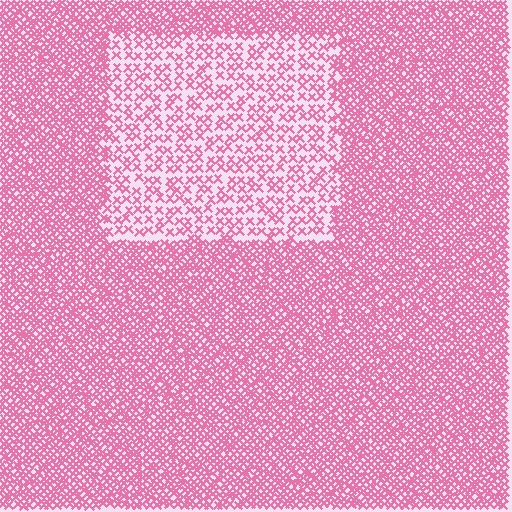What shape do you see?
I see a rectangle.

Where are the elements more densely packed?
The elements are more densely packed outside the rectangle boundary.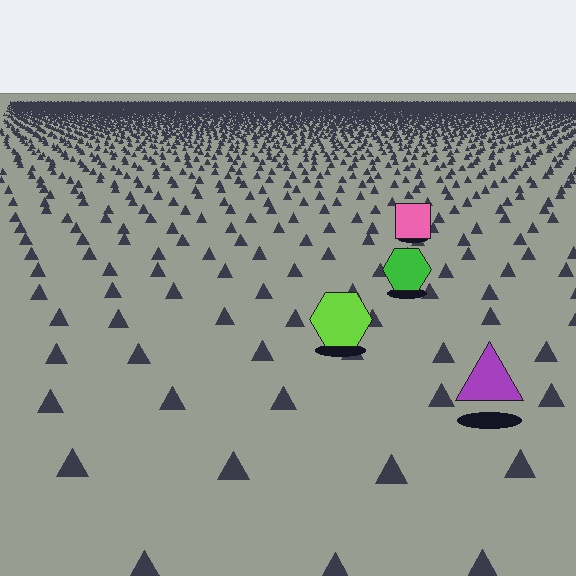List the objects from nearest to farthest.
From nearest to farthest: the purple triangle, the lime hexagon, the green hexagon, the pink square.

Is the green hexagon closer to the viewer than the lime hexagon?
No. The lime hexagon is closer — you can tell from the texture gradient: the ground texture is coarser near it.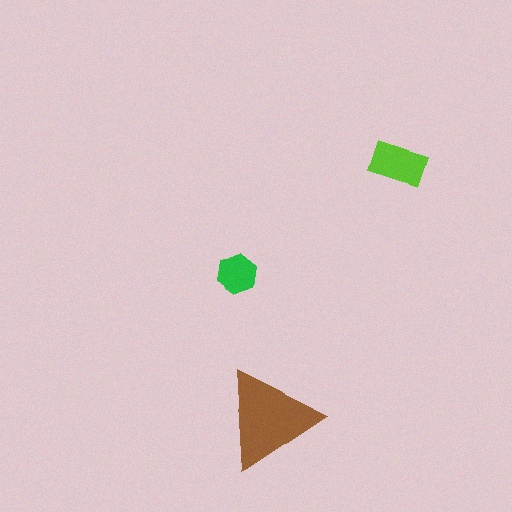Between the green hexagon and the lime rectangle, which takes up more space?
The lime rectangle.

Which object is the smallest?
The green hexagon.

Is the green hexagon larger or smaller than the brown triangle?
Smaller.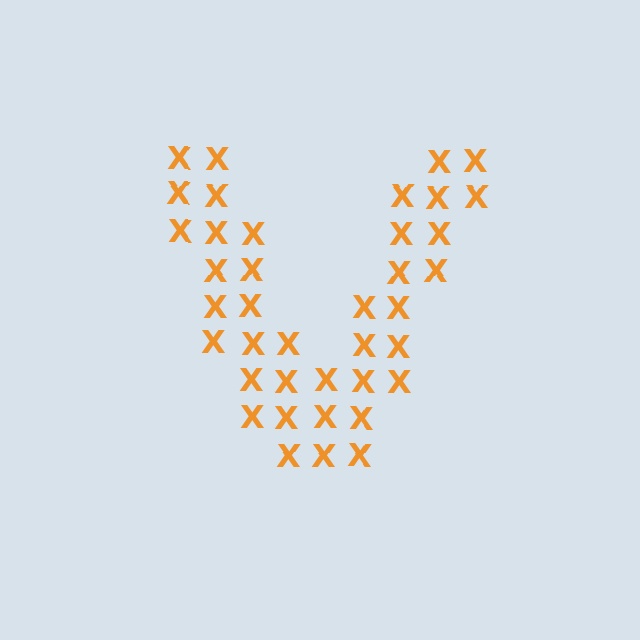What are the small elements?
The small elements are letter X's.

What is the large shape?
The large shape is the letter V.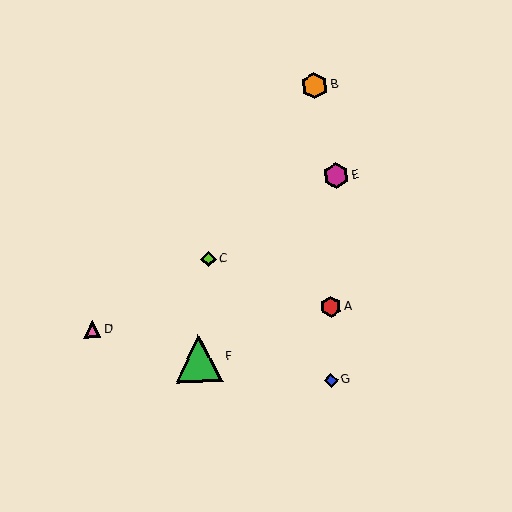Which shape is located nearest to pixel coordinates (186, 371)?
The green triangle (labeled F) at (199, 358) is nearest to that location.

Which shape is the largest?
The green triangle (labeled F) is the largest.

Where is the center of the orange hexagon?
The center of the orange hexagon is at (314, 86).